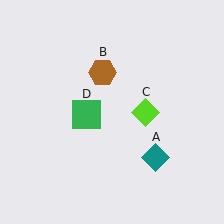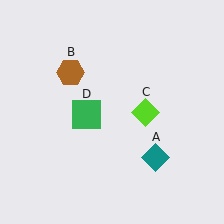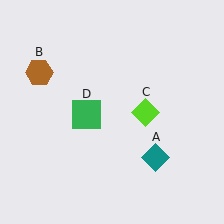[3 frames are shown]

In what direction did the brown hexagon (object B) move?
The brown hexagon (object B) moved left.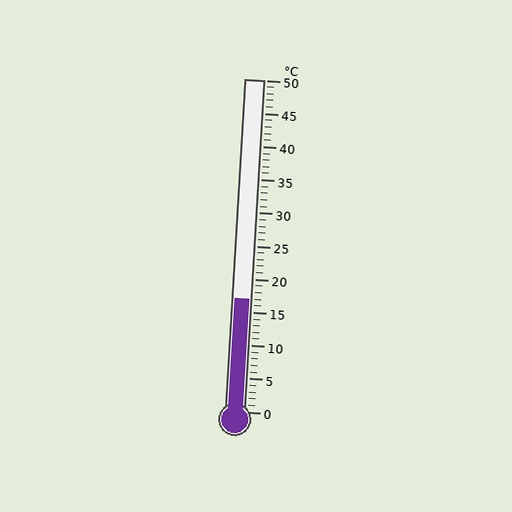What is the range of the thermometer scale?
The thermometer scale ranges from 0°C to 50°C.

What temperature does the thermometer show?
The thermometer shows approximately 17°C.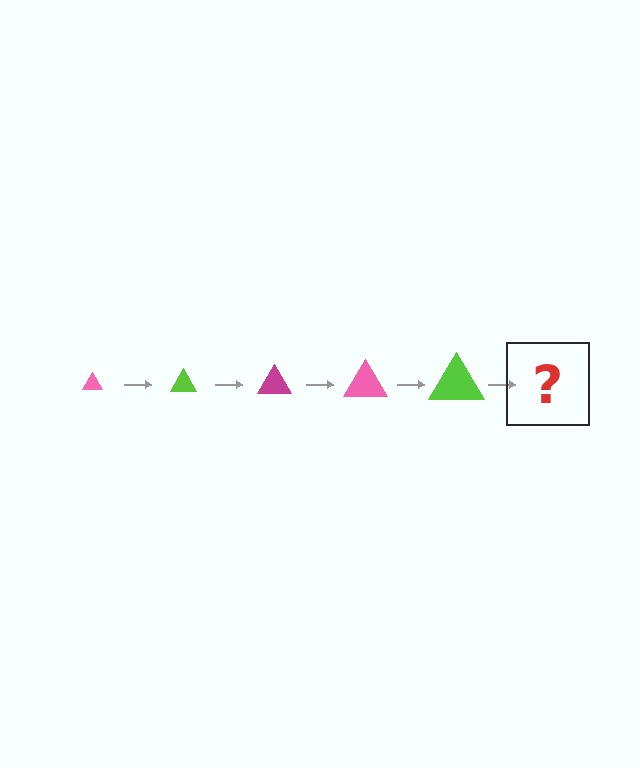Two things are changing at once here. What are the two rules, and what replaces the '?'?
The two rules are that the triangle grows larger each step and the color cycles through pink, lime, and magenta. The '?' should be a magenta triangle, larger than the previous one.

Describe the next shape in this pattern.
It should be a magenta triangle, larger than the previous one.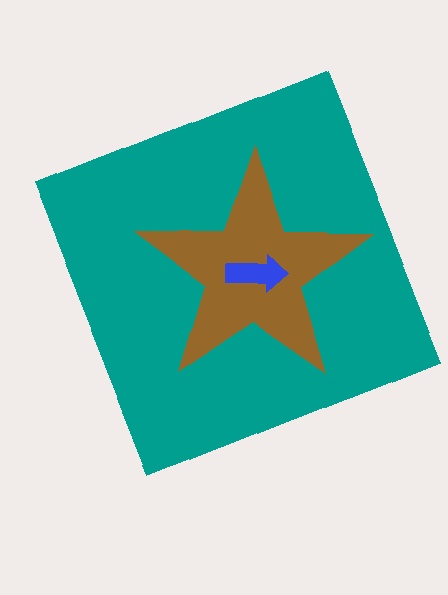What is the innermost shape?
The blue arrow.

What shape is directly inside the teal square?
The brown star.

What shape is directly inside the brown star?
The blue arrow.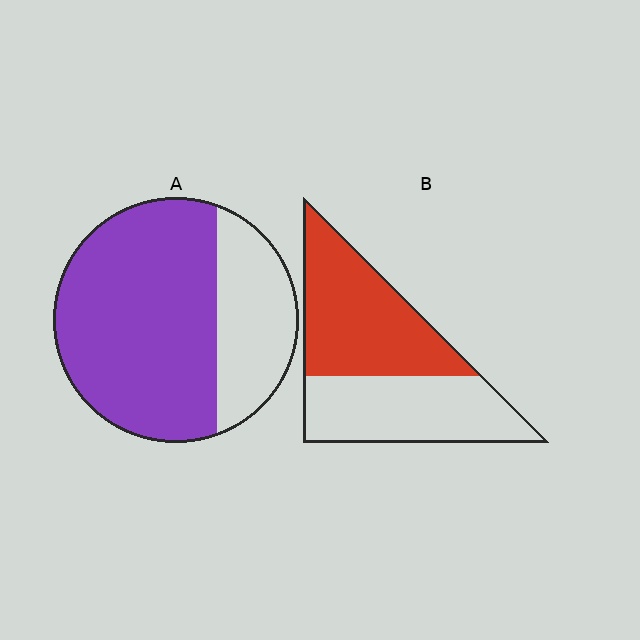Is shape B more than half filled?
Roughly half.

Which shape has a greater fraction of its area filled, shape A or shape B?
Shape A.